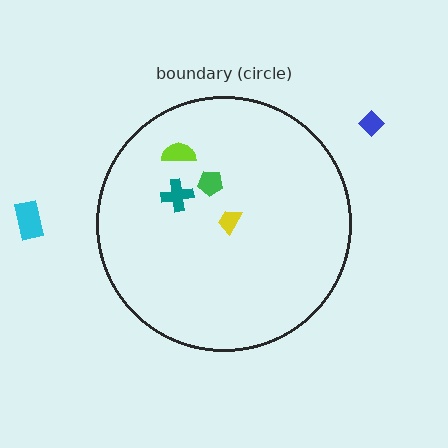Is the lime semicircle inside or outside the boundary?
Inside.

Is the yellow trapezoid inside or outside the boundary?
Inside.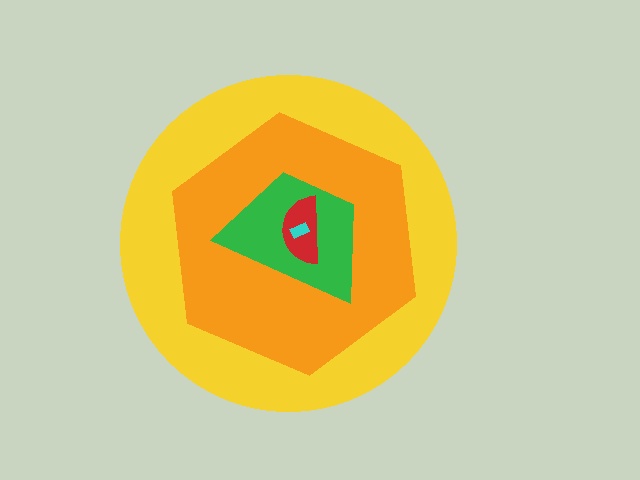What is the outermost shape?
The yellow circle.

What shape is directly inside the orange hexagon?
The green trapezoid.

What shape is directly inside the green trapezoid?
The red semicircle.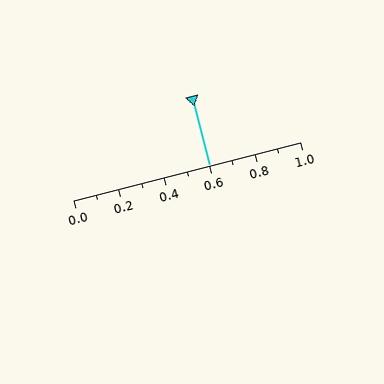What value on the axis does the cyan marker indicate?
The marker indicates approximately 0.6.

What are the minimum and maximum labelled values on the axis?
The axis runs from 0.0 to 1.0.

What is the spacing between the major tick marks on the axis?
The major ticks are spaced 0.2 apart.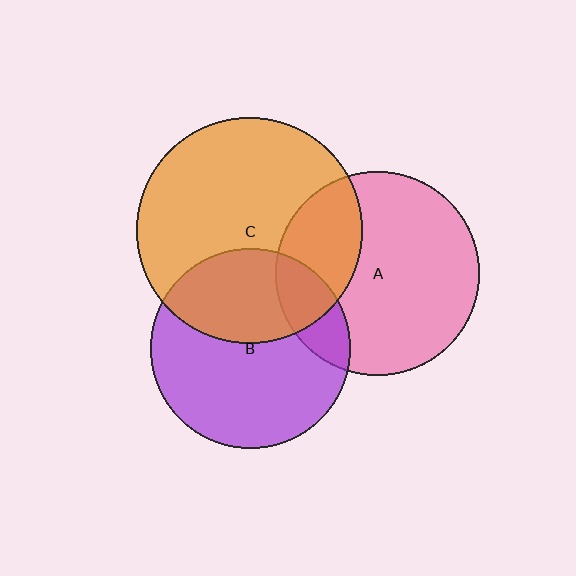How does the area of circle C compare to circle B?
Approximately 1.3 times.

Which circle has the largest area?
Circle C (orange).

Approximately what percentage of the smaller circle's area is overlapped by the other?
Approximately 30%.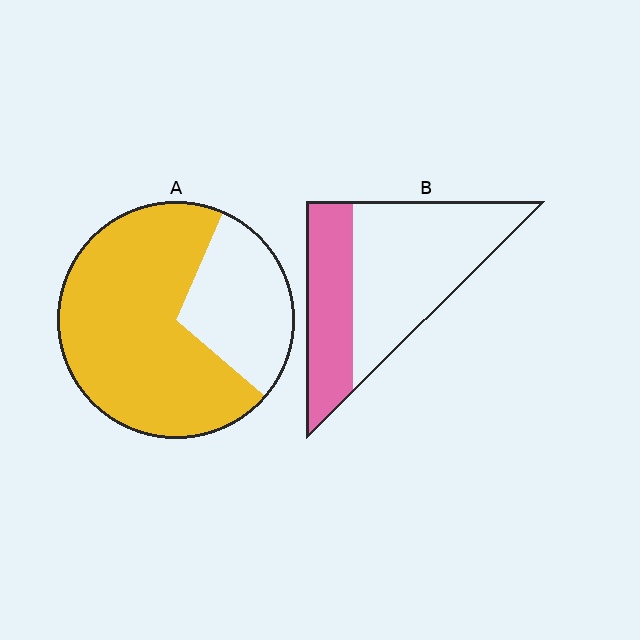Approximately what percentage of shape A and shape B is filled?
A is approximately 70% and B is approximately 35%.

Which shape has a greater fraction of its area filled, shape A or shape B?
Shape A.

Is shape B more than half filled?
No.